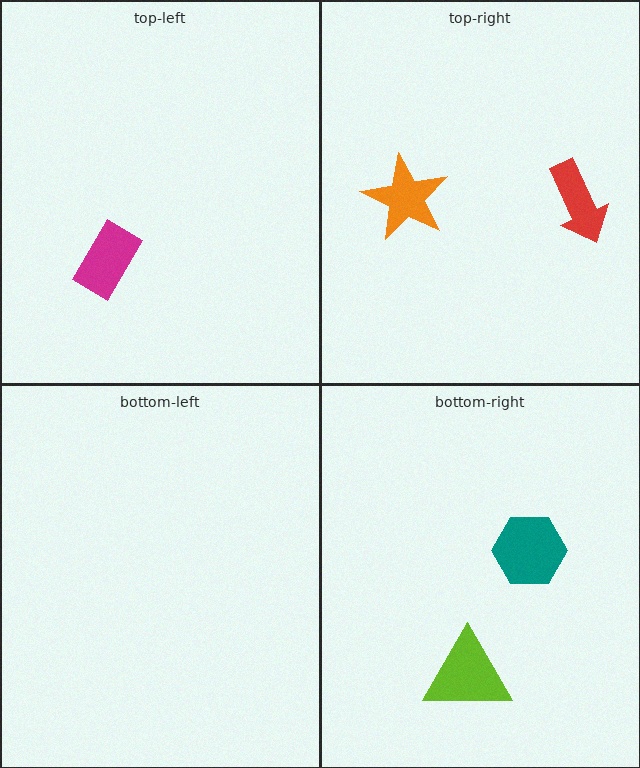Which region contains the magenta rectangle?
The top-left region.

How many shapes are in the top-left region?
1.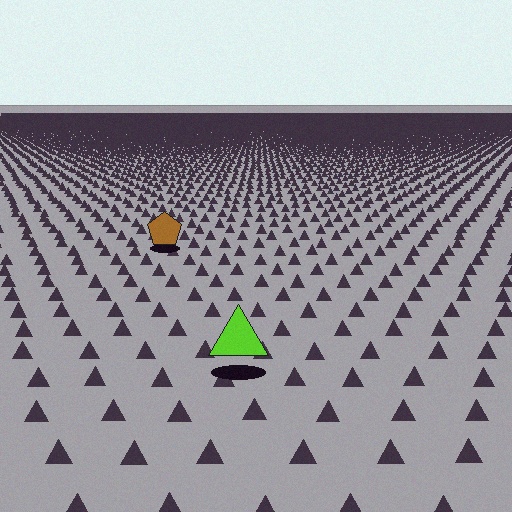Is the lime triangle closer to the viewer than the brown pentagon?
Yes. The lime triangle is closer — you can tell from the texture gradient: the ground texture is coarser near it.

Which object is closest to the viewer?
The lime triangle is closest. The texture marks near it are larger and more spread out.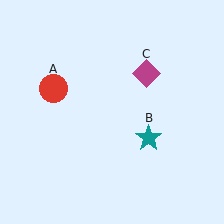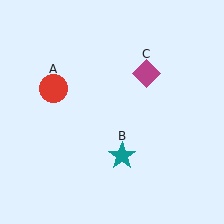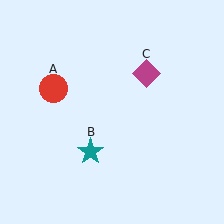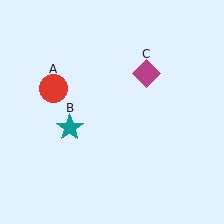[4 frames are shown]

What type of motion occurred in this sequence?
The teal star (object B) rotated clockwise around the center of the scene.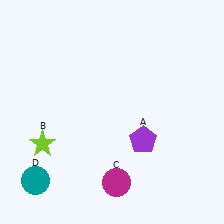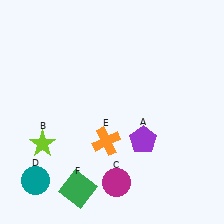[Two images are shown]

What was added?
An orange cross (E), a green square (F) were added in Image 2.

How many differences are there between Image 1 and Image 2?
There are 2 differences between the two images.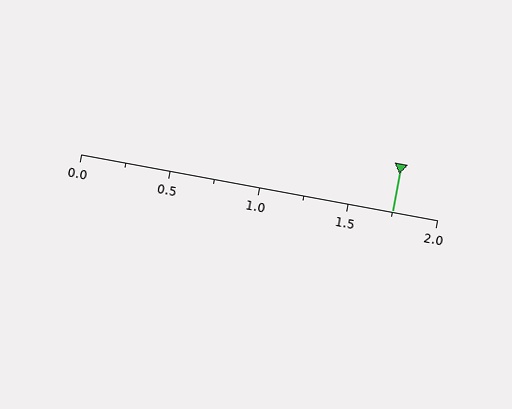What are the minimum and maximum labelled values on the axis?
The axis runs from 0.0 to 2.0.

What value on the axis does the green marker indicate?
The marker indicates approximately 1.75.